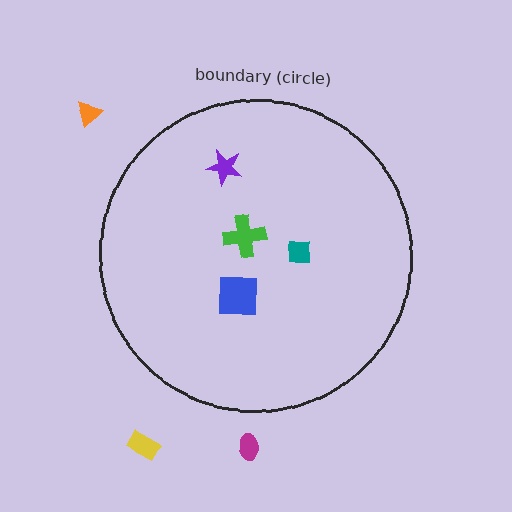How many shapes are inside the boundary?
4 inside, 3 outside.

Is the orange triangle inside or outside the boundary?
Outside.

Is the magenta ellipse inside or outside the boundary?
Outside.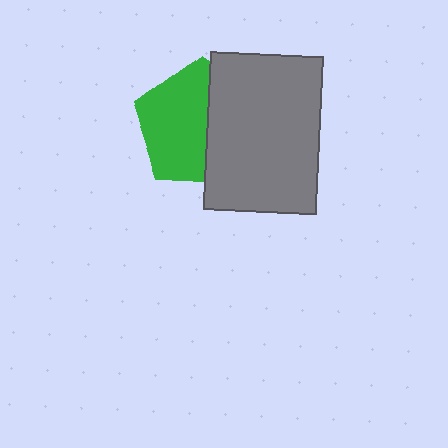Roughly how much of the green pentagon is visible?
About half of it is visible (roughly 57%).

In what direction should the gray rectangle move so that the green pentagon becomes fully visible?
The gray rectangle should move right. That is the shortest direction to clear the overlap and leave the green pentagon fully visible.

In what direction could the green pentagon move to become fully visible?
The green pentagon could move left. That would shift it out from behind the gray rectangle entirely.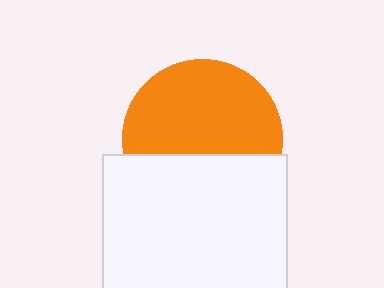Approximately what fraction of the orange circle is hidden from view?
Roughly 38% of the orange circle is hidden behind the white square.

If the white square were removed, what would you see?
You would see the complete orange circle.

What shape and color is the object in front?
The object in front is a white square.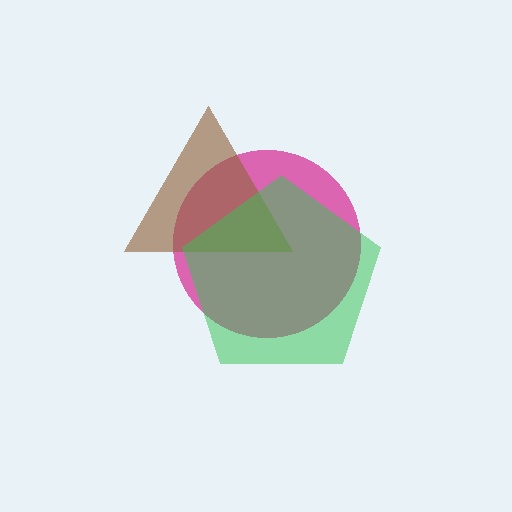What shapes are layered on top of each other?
The layered shapes are: a magenta circle, a brown triangle, a green pentagon.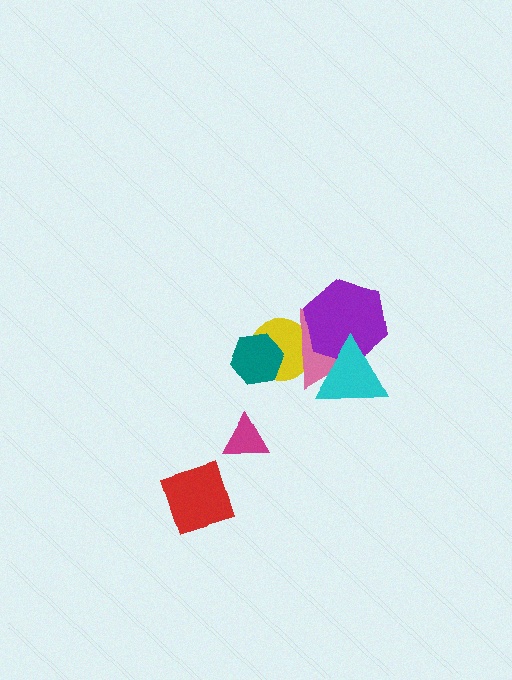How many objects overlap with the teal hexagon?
1 object overlaps with the teal hexagon.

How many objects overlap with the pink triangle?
3 objects overlap with the pink triangle.